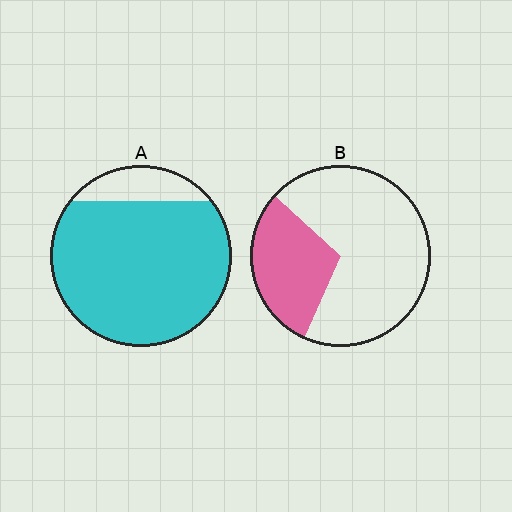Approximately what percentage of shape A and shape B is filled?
A is approximately 85% and B is approximately 30%.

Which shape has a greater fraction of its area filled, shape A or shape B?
Shape A.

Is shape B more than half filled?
No.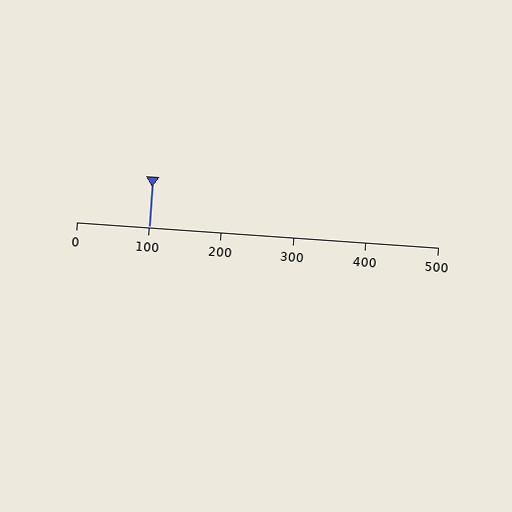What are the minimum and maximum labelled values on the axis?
The axis runs from 0 to 500.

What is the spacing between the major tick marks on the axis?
The major ticks are spaced 100 apart.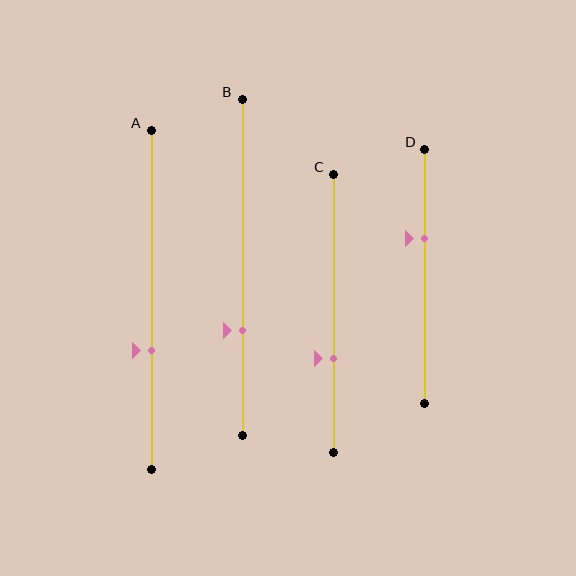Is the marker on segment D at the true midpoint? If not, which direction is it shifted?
No, the marker on segment D is shifted upward by about 15% of the segment length.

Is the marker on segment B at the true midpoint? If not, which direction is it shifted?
No, the marker on segment B is shifted downward by about 19% of the segment length.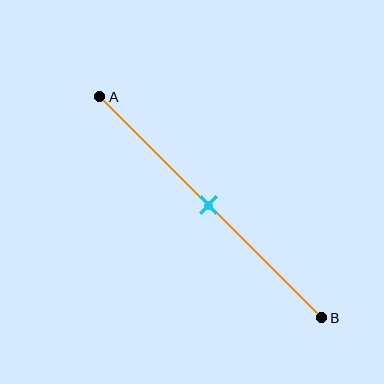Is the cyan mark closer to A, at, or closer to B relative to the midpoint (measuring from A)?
The cyan mark is approximately at the midpoint of segment AB.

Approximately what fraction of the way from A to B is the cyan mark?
The cyan mark is approximately 50% of the way from A to B.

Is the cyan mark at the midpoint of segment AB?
Yes, the mark is approximately at the midpoint.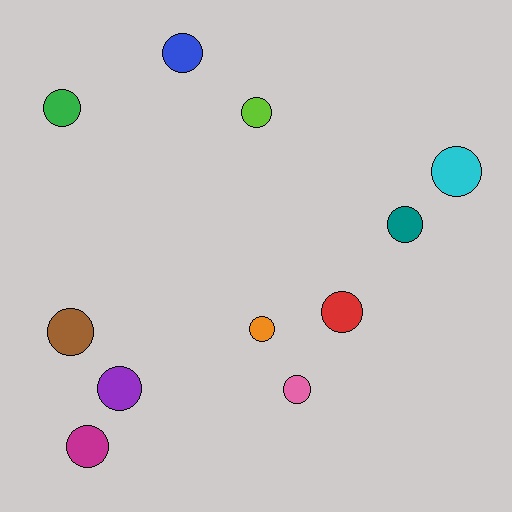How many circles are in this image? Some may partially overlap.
There are 11 circles.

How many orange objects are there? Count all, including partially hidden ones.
There is 1 orange object.